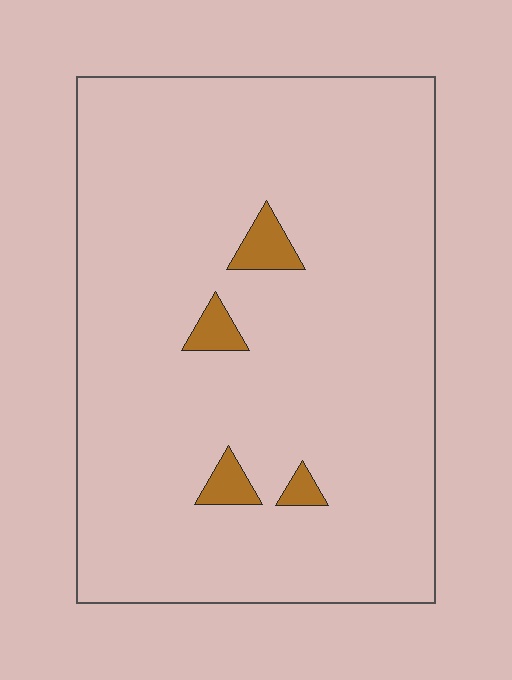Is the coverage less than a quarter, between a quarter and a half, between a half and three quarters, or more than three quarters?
Less than a quarter.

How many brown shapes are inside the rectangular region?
4.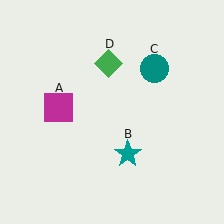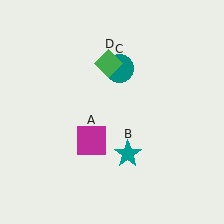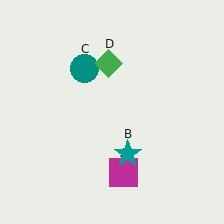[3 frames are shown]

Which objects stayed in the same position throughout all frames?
Teal star (object B) and green diamond (object D) remained stationary.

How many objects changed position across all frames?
2 objects changed position: magenta square (object A), teal circle (object C).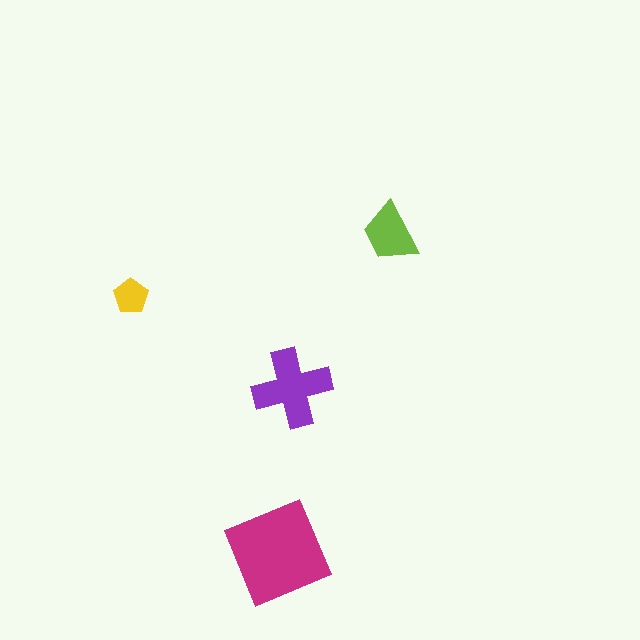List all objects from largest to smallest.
The magenta square, the purple cross, the lime trapezoid, the yellow pentagon.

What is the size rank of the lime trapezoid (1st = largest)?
3rd.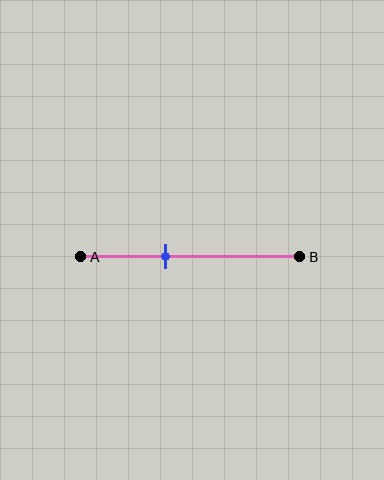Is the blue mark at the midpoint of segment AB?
No, the mark is at about 40% from A, not at the 50% midpoint.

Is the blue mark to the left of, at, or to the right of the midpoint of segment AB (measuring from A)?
The blue mark is to the left of the midpoint of segment AB.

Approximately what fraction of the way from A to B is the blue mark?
The blue mark is approximately 40% of the way from A to B.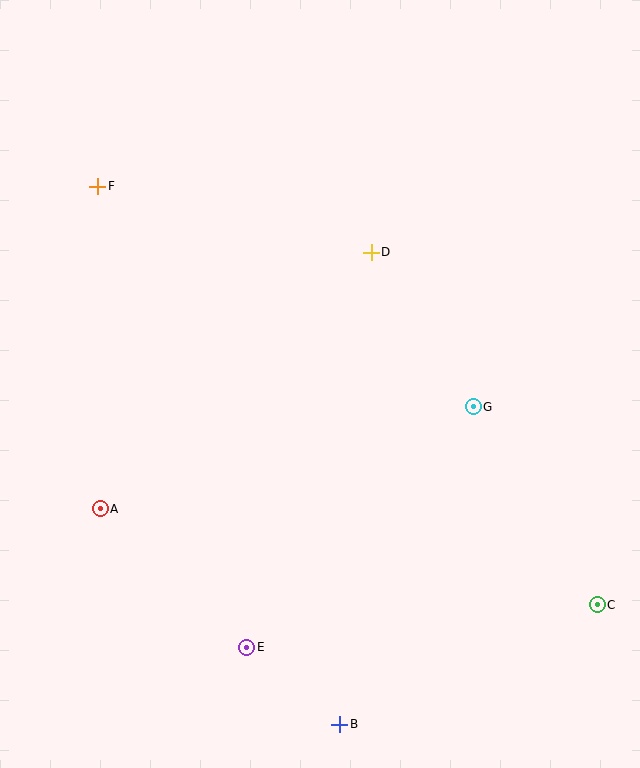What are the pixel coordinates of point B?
Point B is at (340, 724).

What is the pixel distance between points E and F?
The distance between E and F is 484 pixels.